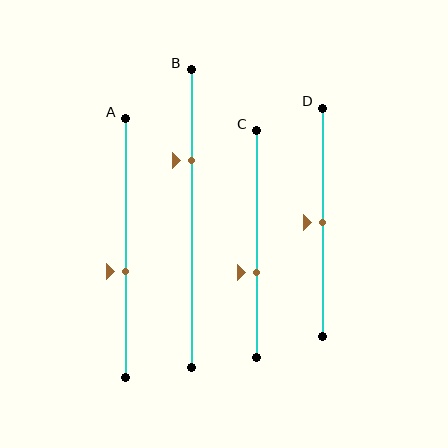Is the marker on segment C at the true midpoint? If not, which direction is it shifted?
No, the marker on segment C is shifted downward by about 12% of the segment length.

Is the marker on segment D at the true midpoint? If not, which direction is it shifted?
Yes, the marker on segment D is at the true midpoint.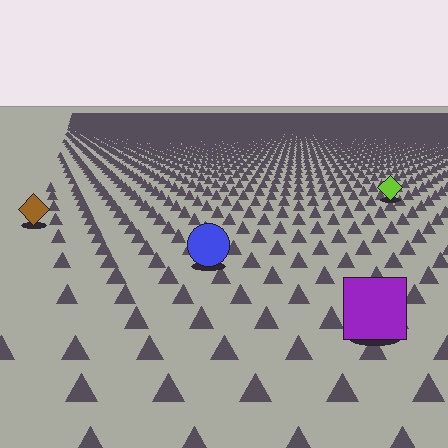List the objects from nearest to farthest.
From nearest to farthest: the purple square, the blue circle, the brown diamond, the lime diamond.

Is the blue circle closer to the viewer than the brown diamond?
Yes. The blue circle is closer — you can tell from the texture gradient: the ground texture is coarser near it.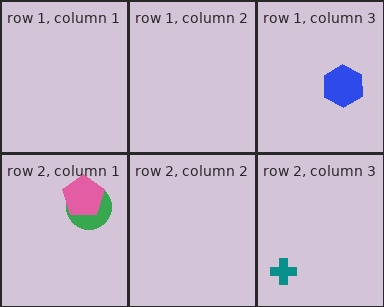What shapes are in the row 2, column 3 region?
The teal cross.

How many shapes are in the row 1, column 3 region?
1.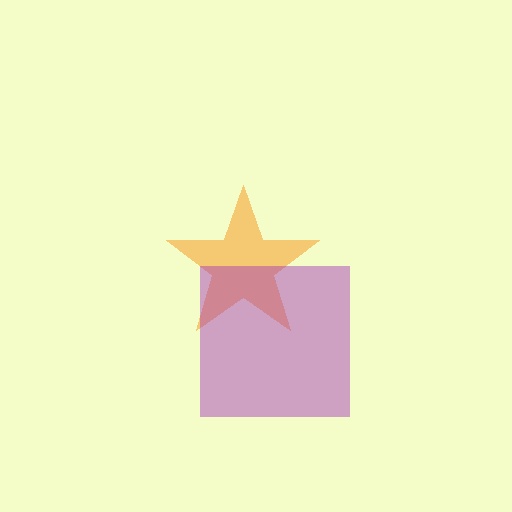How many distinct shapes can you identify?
There are 2 distinct shapes: an orange star, a purple square.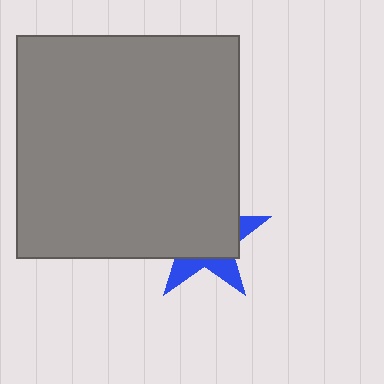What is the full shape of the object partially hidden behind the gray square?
The partially hidden object is a blue star.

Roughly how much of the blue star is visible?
A small part of it is visible (roughly 31%).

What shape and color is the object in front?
The object in front is a gray square.